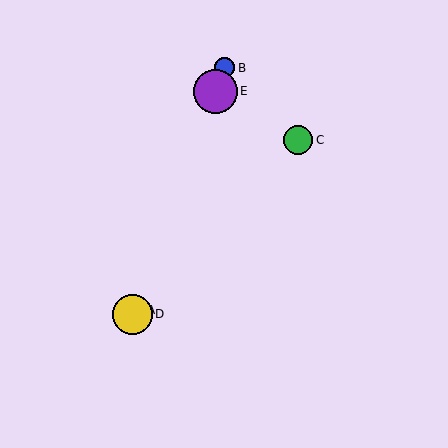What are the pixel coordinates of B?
Object B is at (225, 68).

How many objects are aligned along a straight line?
4 objects (A, B, D, E) are aligned along a straight line.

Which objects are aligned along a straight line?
Objects A, B, D, E are aligned along a straight line.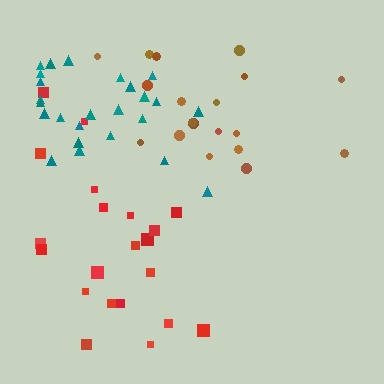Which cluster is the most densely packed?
Teal.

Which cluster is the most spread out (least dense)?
Red.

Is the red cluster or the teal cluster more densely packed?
Teal.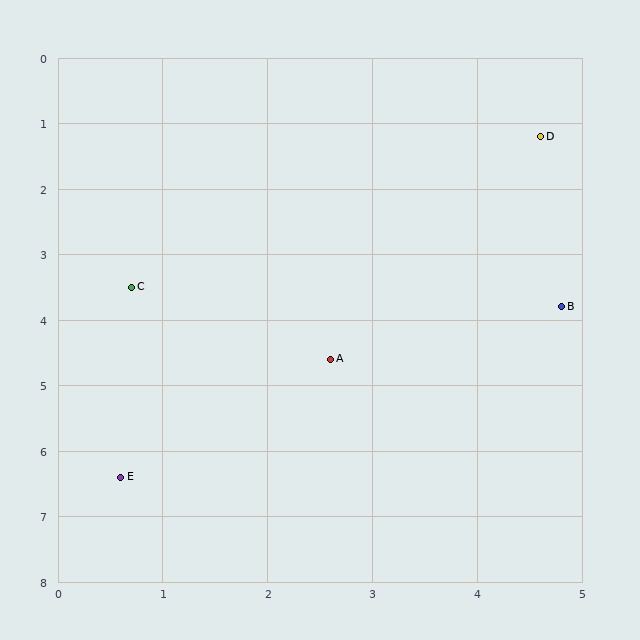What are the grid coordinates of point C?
Point C is at approximately (0.7, 3.5).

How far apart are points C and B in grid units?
Points C and B are about 4.1 grid units apart.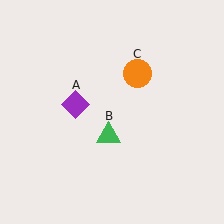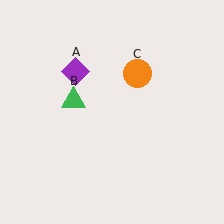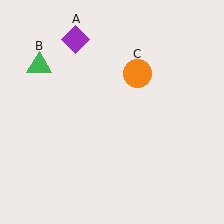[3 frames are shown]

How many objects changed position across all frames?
2 objects changed position: purple diamond (object A), green triangle (object B).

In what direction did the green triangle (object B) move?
The green triangle (object B) moved up and to the left.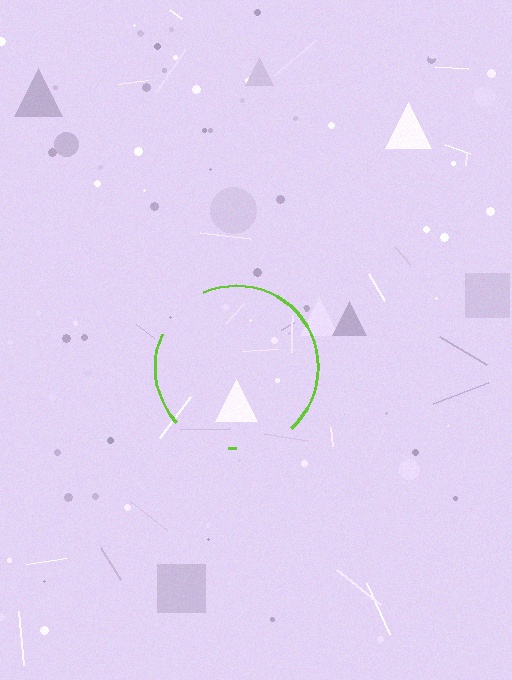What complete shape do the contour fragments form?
The contour fragments form a circle.